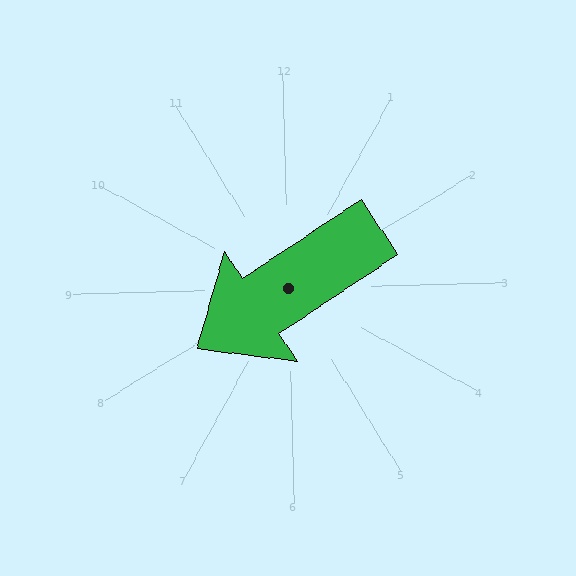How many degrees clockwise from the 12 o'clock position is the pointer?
Approximately 238 degrees.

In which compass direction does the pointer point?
Southwest.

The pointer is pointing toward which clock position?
Roughly 8 o'clock.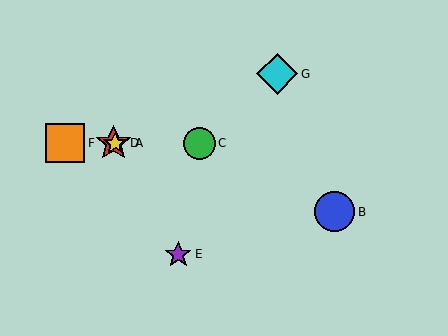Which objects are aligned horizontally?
Objects A, C, D, F are aligned horizontally.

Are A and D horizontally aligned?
Yes, both are at y≈143.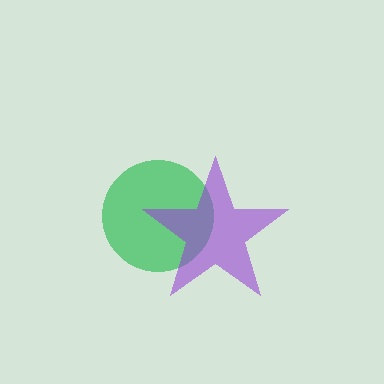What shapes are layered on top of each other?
The layered shapes are: a green circle, a purple star.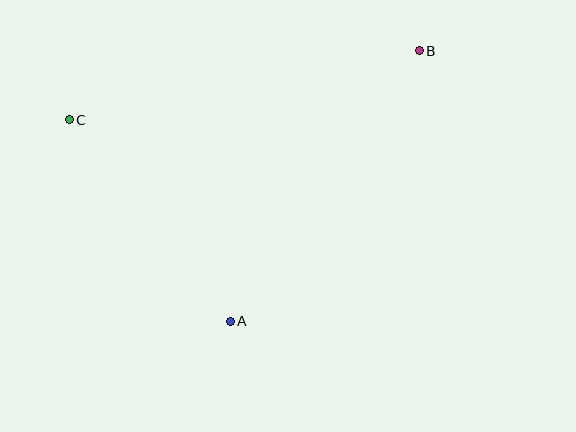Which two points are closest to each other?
Points A and C are closest to each other.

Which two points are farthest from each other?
Points B and C are farthest from each other.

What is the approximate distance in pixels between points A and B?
The distance between A and B is approximately 330 pixels.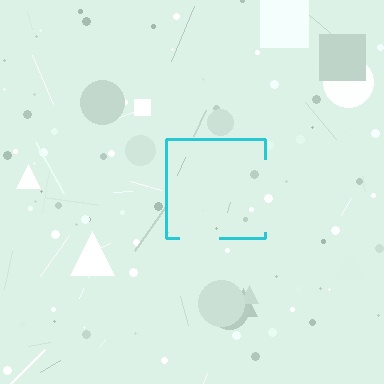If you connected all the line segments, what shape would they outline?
They would outline a square.